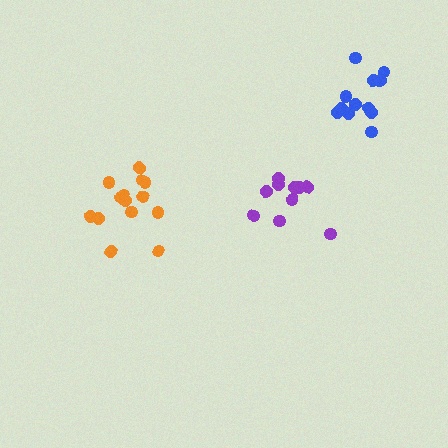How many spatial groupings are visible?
There are 3 spatial groupings.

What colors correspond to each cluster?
The clusters are colored: purple, orange, blue.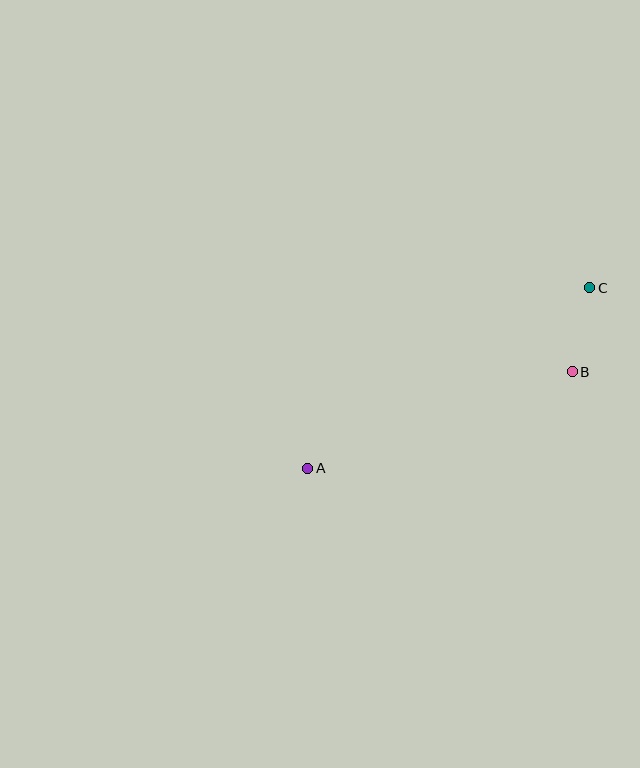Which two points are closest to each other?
Points B and C are closest to each other.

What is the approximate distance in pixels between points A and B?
The distance between A and B is approximately 282 pixels.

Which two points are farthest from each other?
Points A and C are farthest from each other.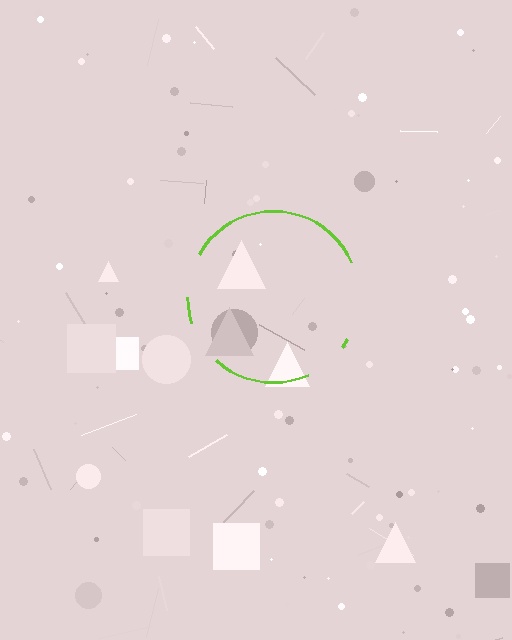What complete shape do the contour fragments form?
The contour fragments form a circle.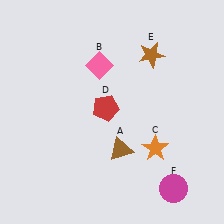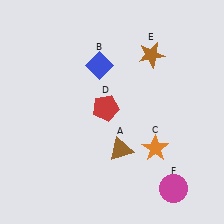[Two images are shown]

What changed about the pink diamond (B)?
In Image 1, B is pink. In Image 2, it changed to blue.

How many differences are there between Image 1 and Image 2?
There is 1 difference between the two images.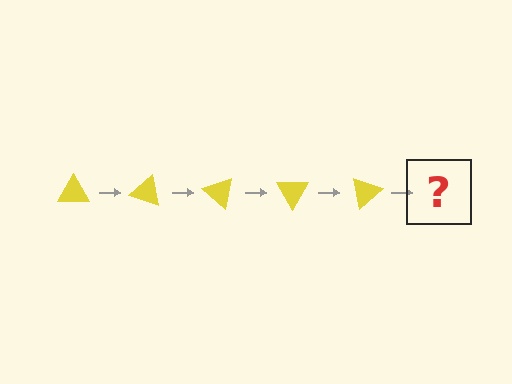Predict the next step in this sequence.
The next step is a yellow triangle rotated 100 degrees.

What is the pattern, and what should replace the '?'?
The pattern is that the triangle rotates 20 degrees each step. The '?' should be a yellow triangle rotated 100 degrees.